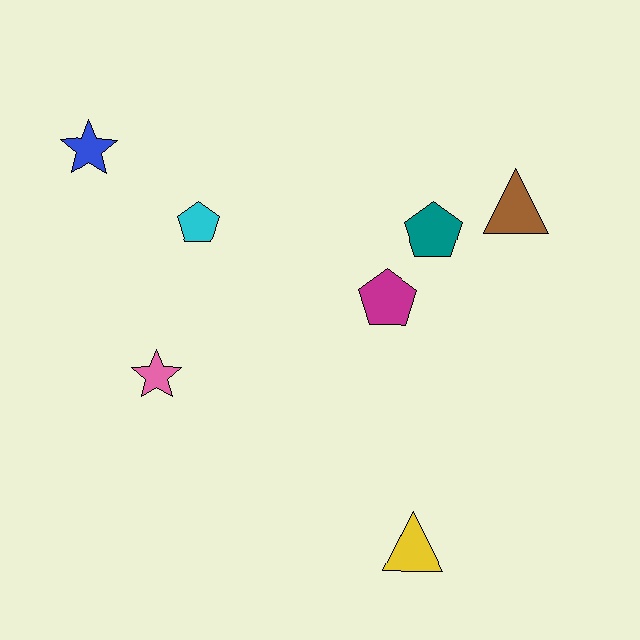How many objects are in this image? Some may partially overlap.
There are 7 objects.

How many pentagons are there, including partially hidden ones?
There are 3 pentagons.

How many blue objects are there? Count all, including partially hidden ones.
There is 1 blue object.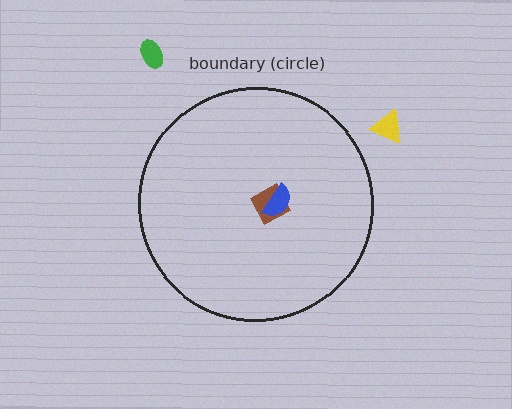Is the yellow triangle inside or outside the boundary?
Outside.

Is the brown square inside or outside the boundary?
Inside.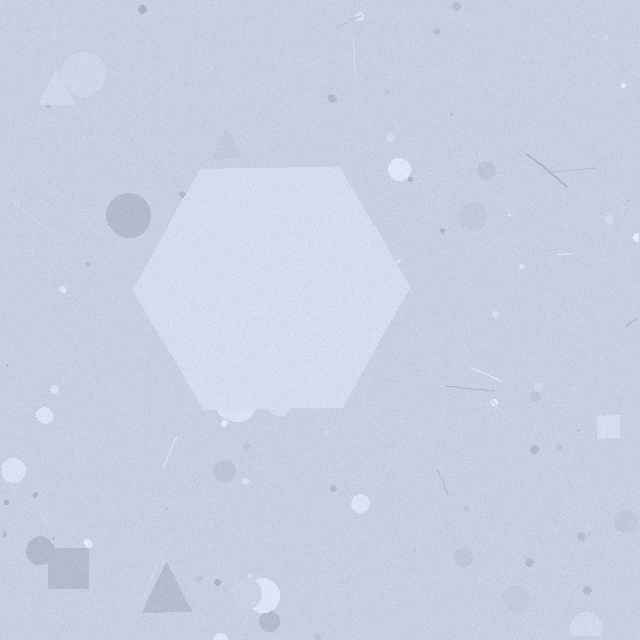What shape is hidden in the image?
A hexagon is hidden in the image.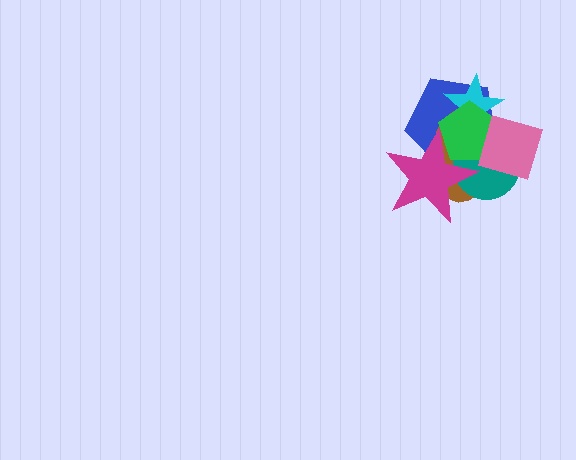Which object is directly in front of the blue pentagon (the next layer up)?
The brown ellipse is directly in front of the blue pentagon.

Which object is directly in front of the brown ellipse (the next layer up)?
The teal circle is directly in front of the brown ellipse.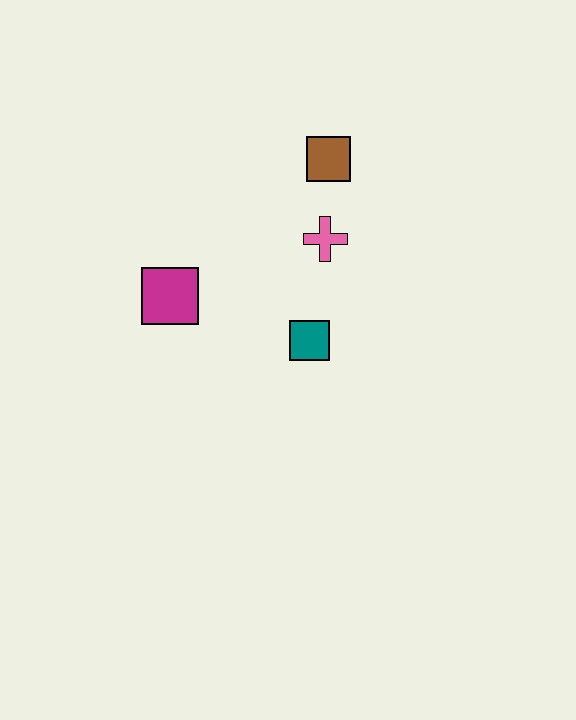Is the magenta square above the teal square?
Yes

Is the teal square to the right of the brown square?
No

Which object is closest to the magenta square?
The teal square is closest to the magenta square.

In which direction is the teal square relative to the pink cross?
The teal square is below the pink cross.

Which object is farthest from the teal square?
The brown square is farthest from the teal square.